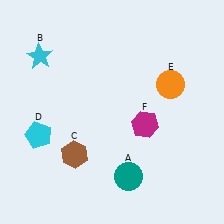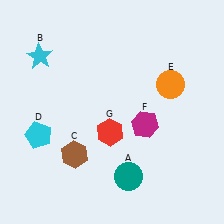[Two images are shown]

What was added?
A red hexagon (G) was added in Image 2.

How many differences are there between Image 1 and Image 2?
There is 1 difference between the two images.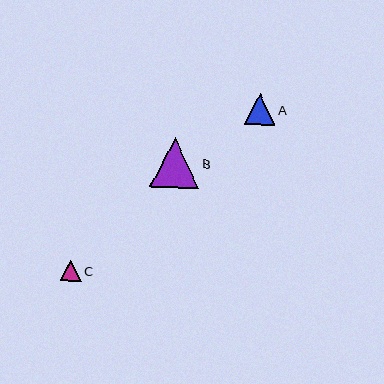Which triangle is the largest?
Triangle B is the largest with a size of approximately 49 pixels.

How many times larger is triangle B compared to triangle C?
Triangle B is approximately 2.4 times the size of triangle C.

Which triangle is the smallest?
Triangle C is the smallest with a size of approximately 21 pixels.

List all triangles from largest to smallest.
From largest to smallest: B, A, C.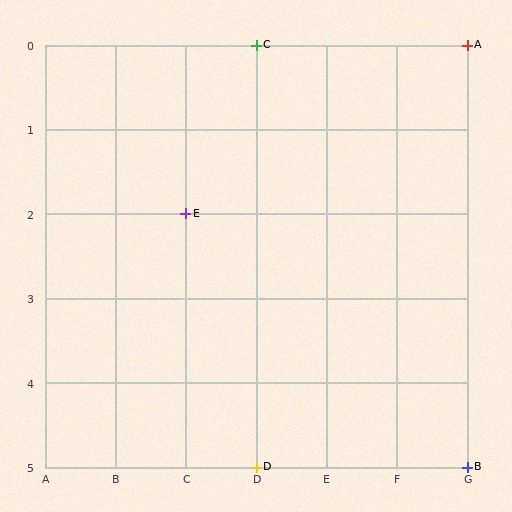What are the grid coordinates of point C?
Point C is at grid coordinates (D, 0).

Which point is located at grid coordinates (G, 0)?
Point A is at (G, 0).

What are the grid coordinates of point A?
Point A is at grid coordinates (G, 0).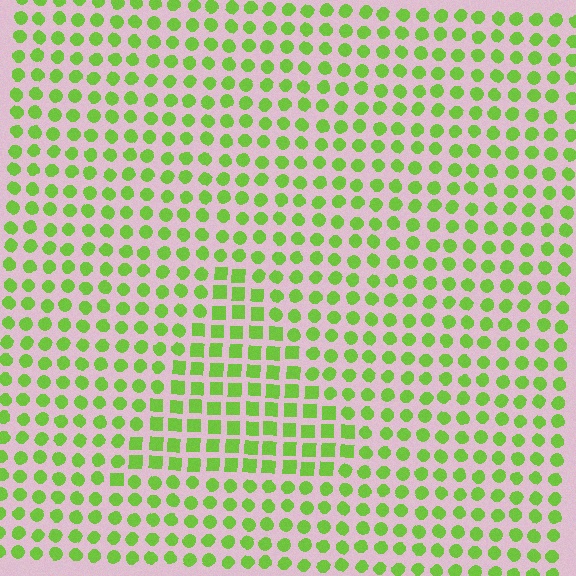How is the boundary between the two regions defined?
The boundary is defined by a change in element shape: squares inside vs. circles outside. All elements share the same color and spacing.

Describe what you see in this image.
The image is filled with small lime elements arranged in a uniform grid. A triangle-shaped region contains squares, while the surrounding area contains circles. The boundary is defined purely by the change in element shape.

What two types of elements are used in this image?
The image uses squares inside the triangle region and circles outside it.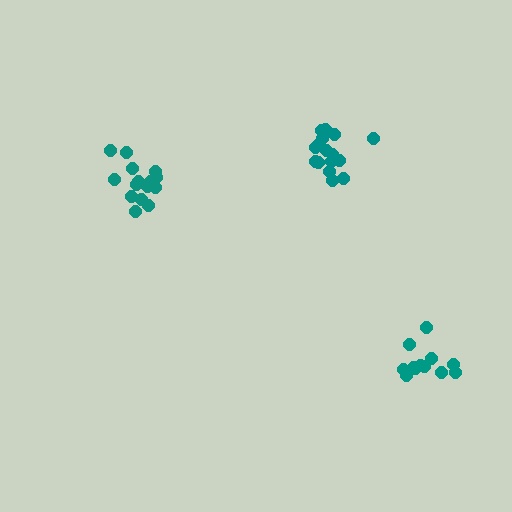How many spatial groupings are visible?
There are 3 spatial groupings.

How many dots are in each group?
Group 1: 16 dots, Group 2: 16 dots, Group 3: 12 dots (44 total).